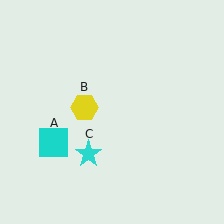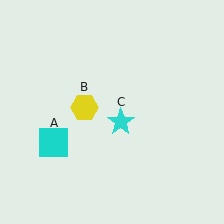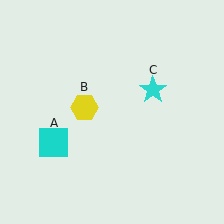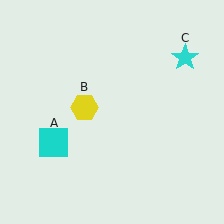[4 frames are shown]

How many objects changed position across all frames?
1 object changed position: cyan star (object C).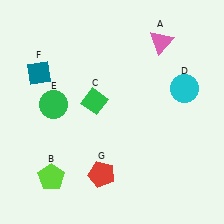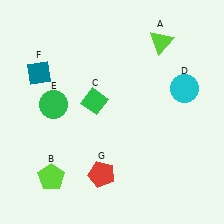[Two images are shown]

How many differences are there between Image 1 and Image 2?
There is 1 difference between the two images.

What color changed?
The triangle (A) changed from pink in Image 1 to lime in Image 2.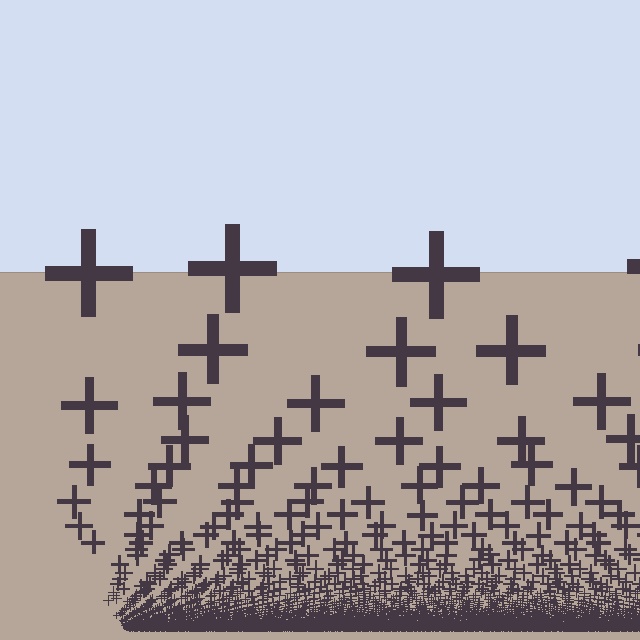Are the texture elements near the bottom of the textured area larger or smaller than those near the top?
Smaller. The gradient is inverted — elements near the bottom are smaller and denser.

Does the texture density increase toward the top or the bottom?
Density increases toward the bottom.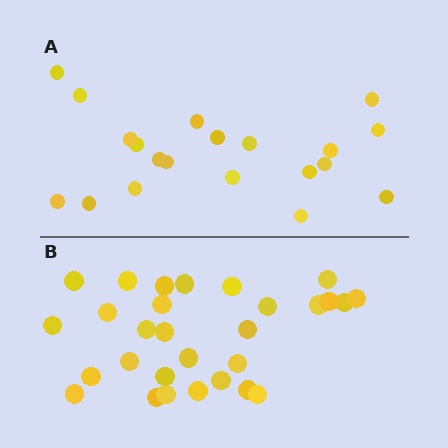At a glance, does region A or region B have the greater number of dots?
Region B (the bottom region) has more dots.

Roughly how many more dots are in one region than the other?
Region B has roughly 8 or so more dots than region A.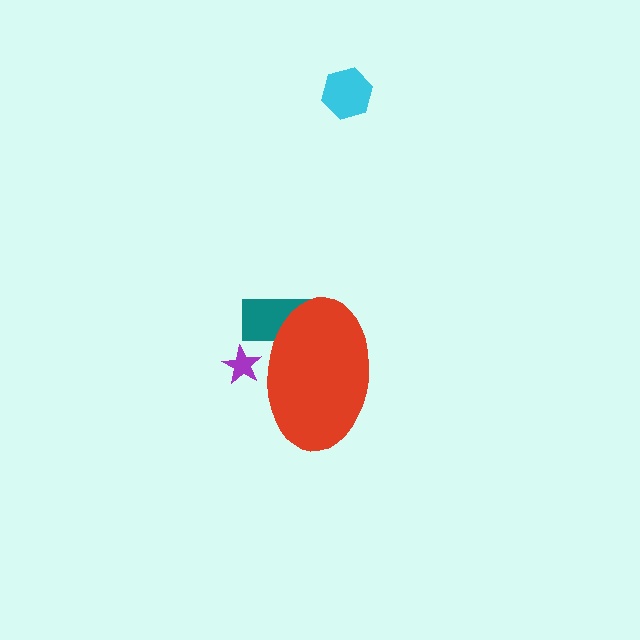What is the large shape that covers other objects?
A red ellipse.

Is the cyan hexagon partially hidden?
No, the cyan hexagon is fully visible.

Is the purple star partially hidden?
Yes, the purple star is partially hidden behind the red ellipse.